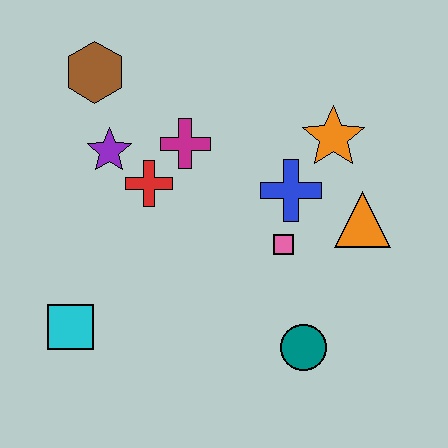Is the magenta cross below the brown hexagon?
Yes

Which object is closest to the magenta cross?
The red cross is closest to the magenta cross.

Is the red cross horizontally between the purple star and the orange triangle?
Yes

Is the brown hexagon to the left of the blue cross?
Yes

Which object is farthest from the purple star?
The teal circle is farthest from the purple star.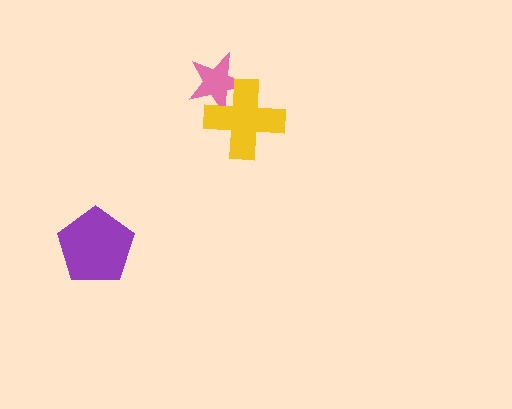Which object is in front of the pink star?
The yellow cross is in front of the pink star.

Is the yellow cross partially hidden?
No, no other shape covers it.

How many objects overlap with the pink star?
1 object overlaps with the pink star.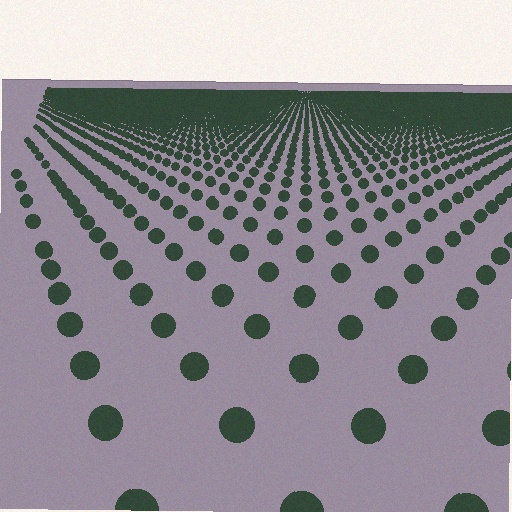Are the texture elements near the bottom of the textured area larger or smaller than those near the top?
Larger. Near the bottom, elements are closer to the viewer and appear at a bigger on-screen size.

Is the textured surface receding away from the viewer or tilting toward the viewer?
The surface is receding away from the viewer. Texture elements get smaller and denser toward the top.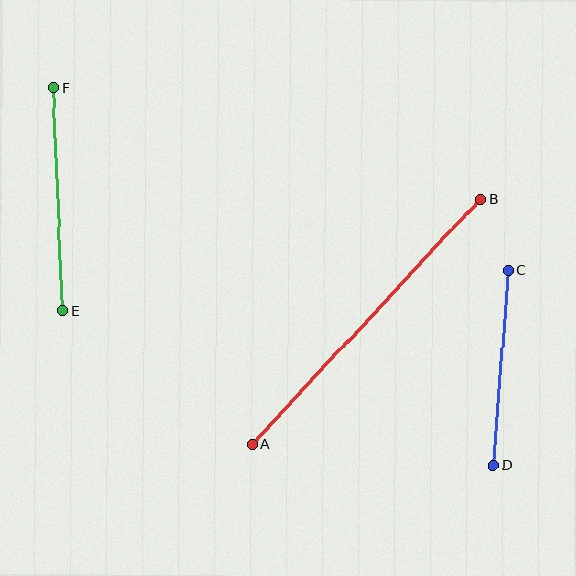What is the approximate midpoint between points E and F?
The midpoint is at approximately (58, 199) pixels.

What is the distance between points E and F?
The distance is approximately 223 pixels.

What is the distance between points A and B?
The distance is approximately 335 pixels.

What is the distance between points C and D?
The distance is approximately 195 pixels.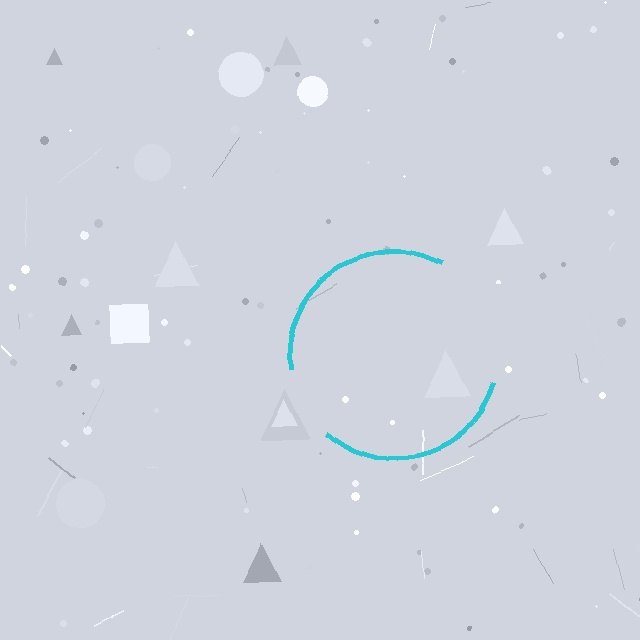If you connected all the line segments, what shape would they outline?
They would outline a circle.